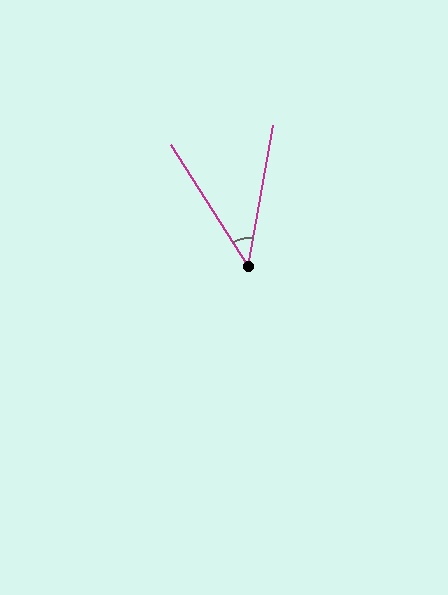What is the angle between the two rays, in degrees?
Approximately 42 degrees.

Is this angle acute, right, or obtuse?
It is acute.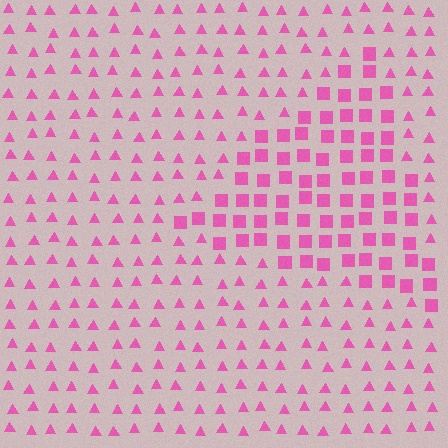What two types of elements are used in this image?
The image uses squares inside the triangle region and triangles outside it.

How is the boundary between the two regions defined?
The boundary is defined by a change in element shape: squares inside vs. triangles outside. All elements share the same color and spacing.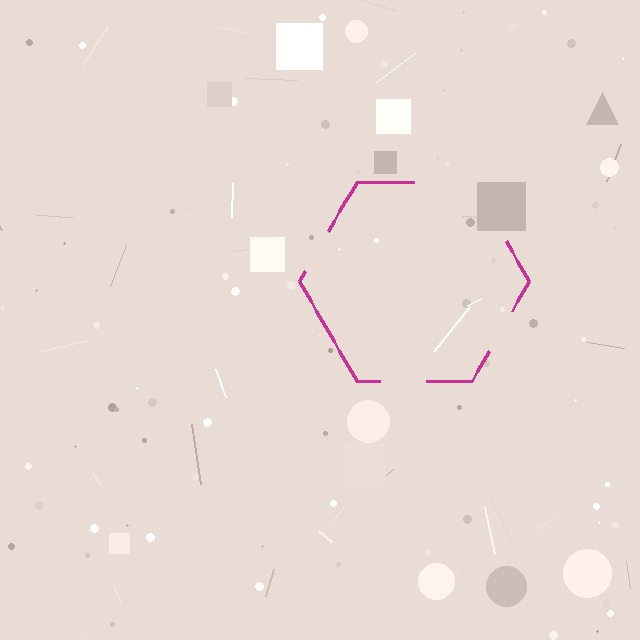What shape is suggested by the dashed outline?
The dashed outline suggests a hexagon.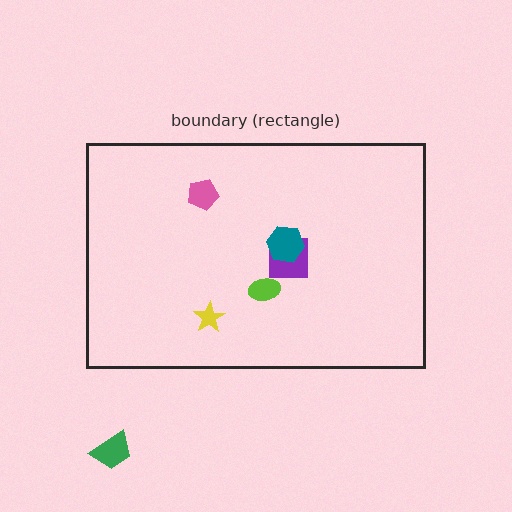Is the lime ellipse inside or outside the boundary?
Inside.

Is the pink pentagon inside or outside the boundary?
Inside.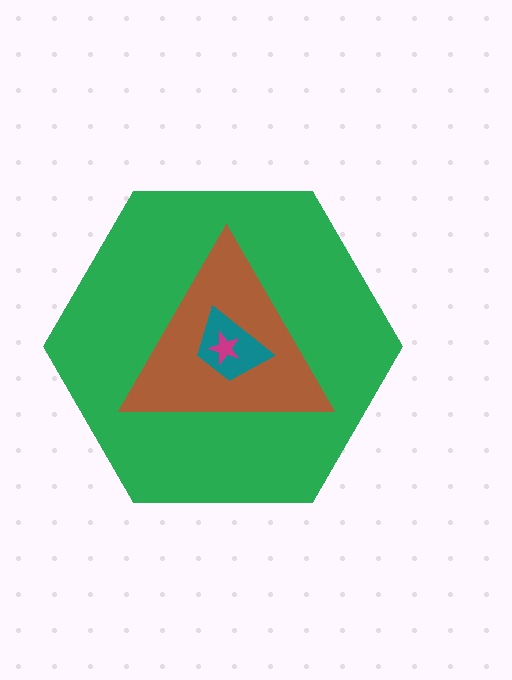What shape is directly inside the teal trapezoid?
The magenta star.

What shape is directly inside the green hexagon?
The brown triangle.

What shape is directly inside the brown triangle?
The teal trapezoid.